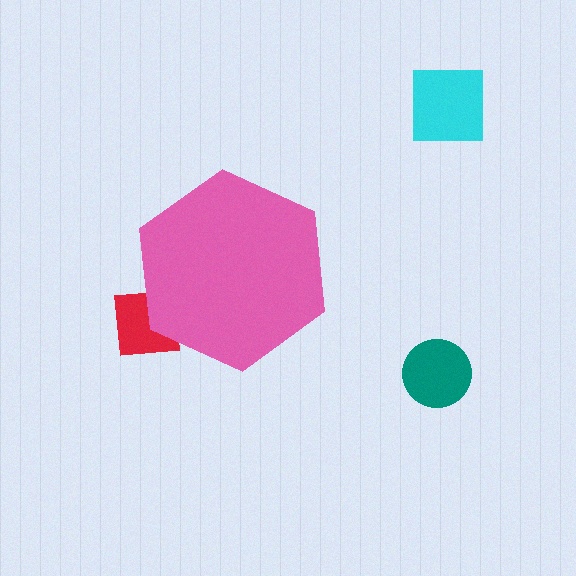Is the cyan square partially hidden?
No, the cyan square is fully visible.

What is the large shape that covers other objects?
A pink hexagon.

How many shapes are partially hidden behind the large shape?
1 shape is partially hidden.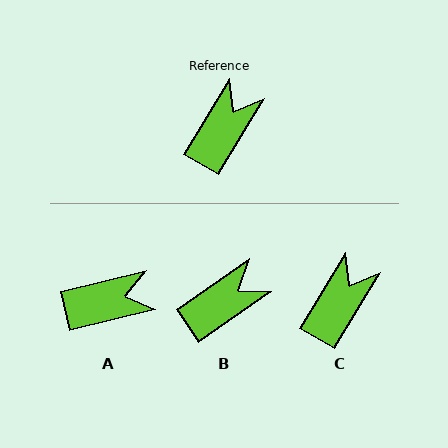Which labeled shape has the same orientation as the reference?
C.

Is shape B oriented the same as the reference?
No, it is off by about 24 degrees.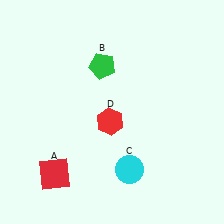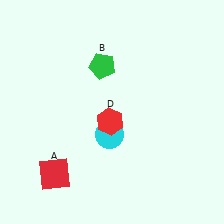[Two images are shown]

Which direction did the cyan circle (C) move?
The cyan circle (C) moved up.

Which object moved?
The cyan circle (C) moved up.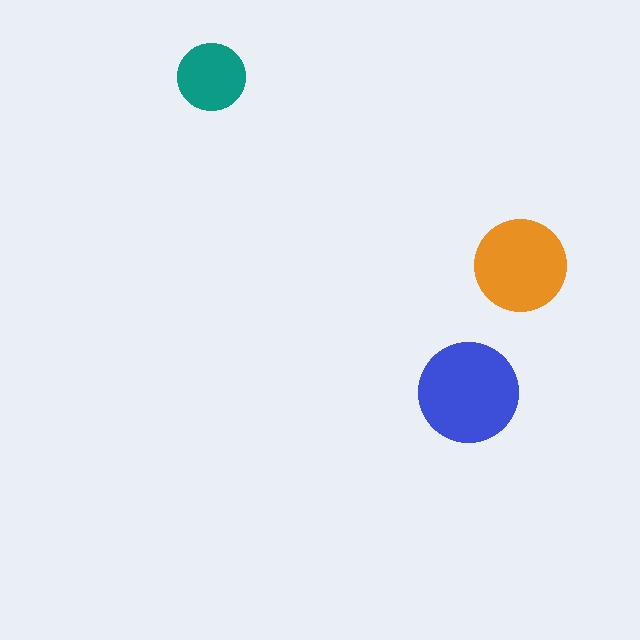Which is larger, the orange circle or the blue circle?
The blue one.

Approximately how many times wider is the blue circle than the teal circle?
About 1.5 times wider.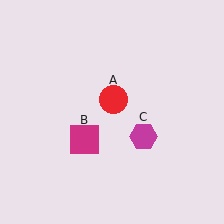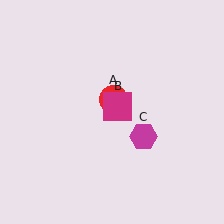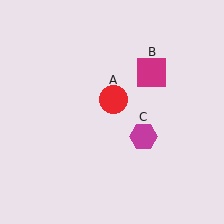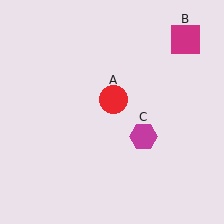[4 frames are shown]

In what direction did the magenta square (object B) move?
The magenta square (object B) moved up and to the right.